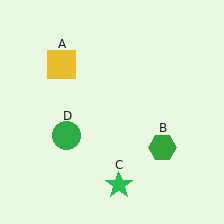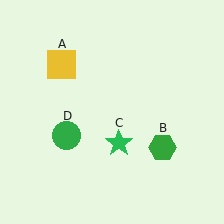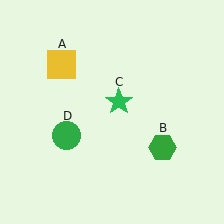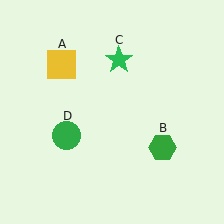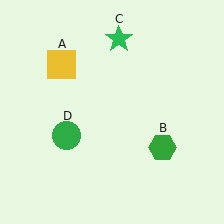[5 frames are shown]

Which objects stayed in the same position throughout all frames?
Yellow square (object A) and green hexagon (object B) and green circle (object D) remained stationary.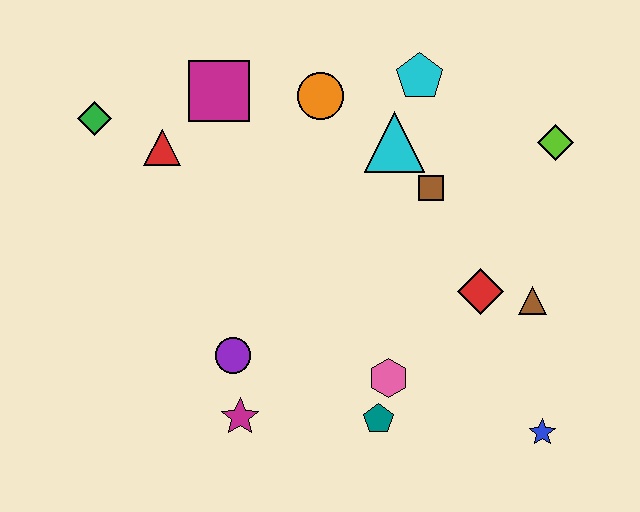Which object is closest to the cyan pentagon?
The cyan triangle is closest to the cyan pentagon.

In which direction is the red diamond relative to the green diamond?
The red diamond is to the right of the green diamond.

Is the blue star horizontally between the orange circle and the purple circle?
No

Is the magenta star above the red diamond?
No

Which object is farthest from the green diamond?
The blue star is farthest from the green diamond.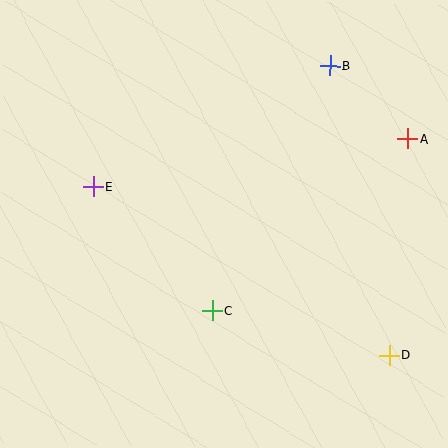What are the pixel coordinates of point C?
Point C is at (212, 310).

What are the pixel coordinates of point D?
Point D is at (389, 355).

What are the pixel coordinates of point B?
Point B is at (330, 66).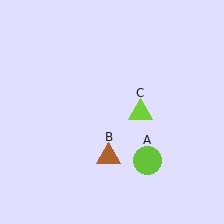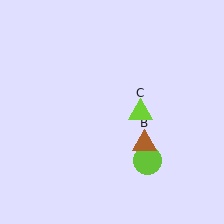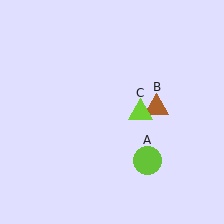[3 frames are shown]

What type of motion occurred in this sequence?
The brown triangle (object B) rotated counterclockwise around the center of the scene.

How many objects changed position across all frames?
1 object changed position: brown triangle (object B).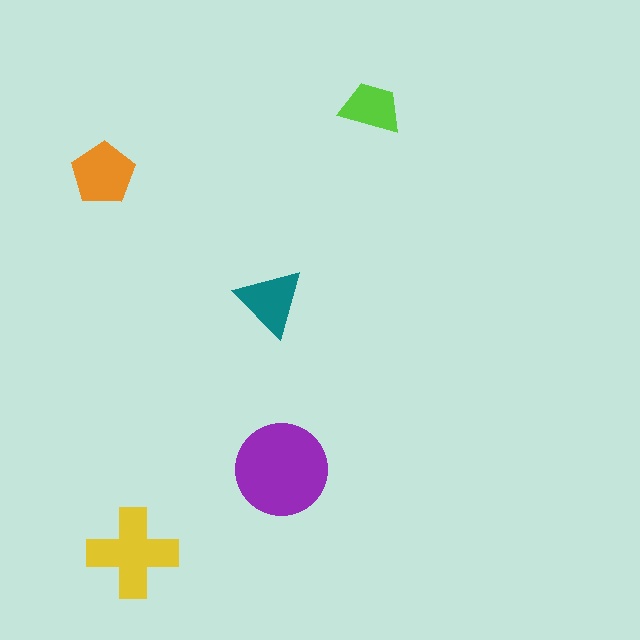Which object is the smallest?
The lime trapezoid.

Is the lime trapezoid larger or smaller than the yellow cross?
Smaller.